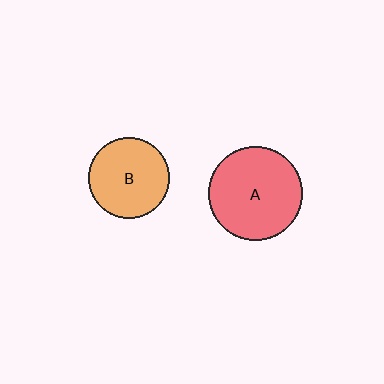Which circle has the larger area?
Circle A (red).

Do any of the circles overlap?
No, none of the circles overlap.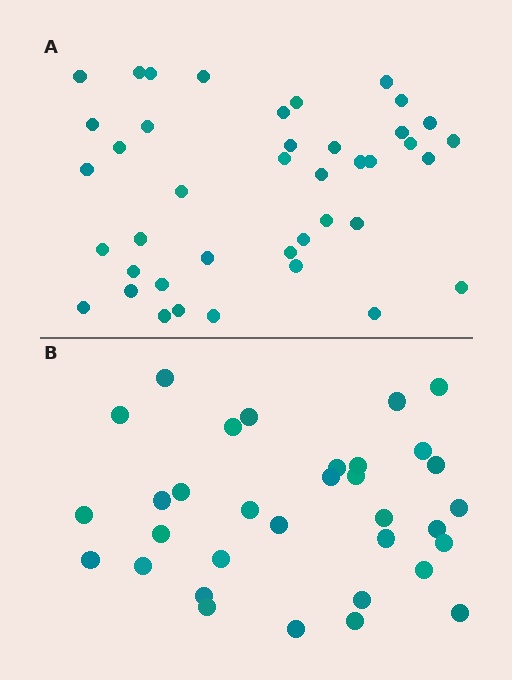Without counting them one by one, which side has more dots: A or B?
Region A (the top region) has more dots.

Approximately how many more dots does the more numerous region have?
Region A has roughly 8 or so more dots than region B.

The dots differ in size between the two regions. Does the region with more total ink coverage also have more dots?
No. Region B has more total ink coverage because its dots are larger, but region A actually contains more individual dots. Total area can be misleading — the number of items is what matters here.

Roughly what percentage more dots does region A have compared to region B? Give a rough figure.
About 25% more.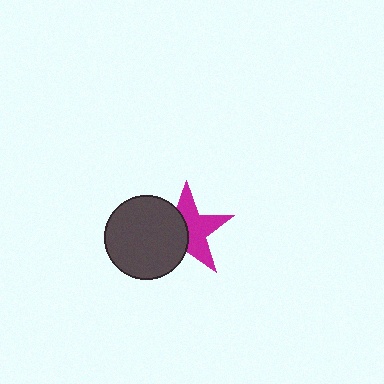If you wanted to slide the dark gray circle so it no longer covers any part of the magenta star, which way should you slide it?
Slide it left — that is the most direct way to separate the two shapes.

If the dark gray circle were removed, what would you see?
You would see the complete magenta star.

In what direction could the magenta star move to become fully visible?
The magenta star could move right. That would shift it out from behind the dark gray circle entirely.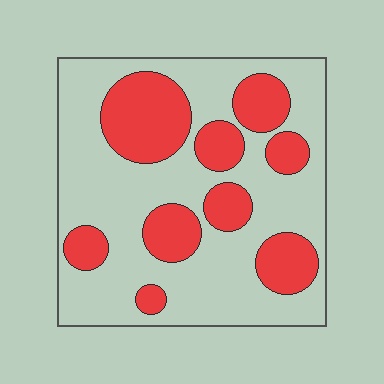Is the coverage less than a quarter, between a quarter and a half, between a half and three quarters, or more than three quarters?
Between a quarter and a half.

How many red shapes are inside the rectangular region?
9.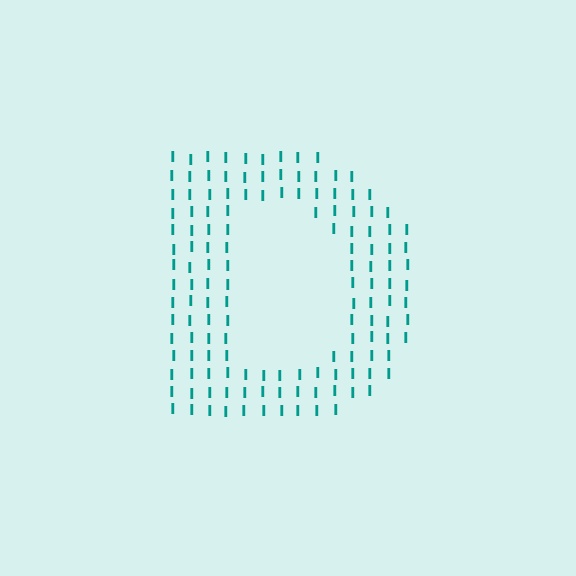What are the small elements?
The small elements are letter I's.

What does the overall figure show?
The overall figure shows the letter D.